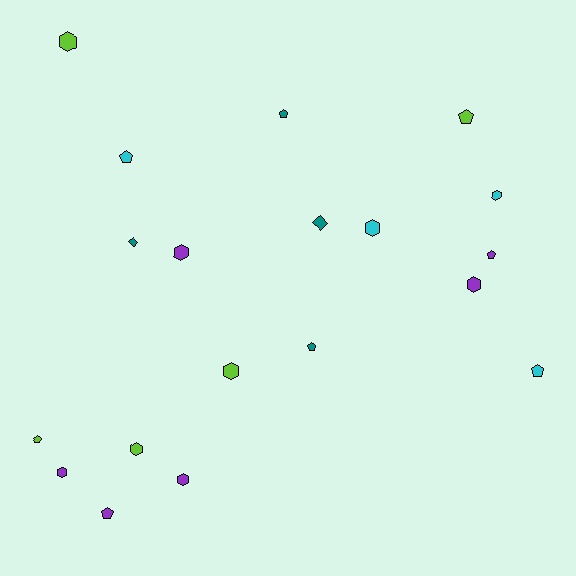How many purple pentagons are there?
There are 2 purple pentagons.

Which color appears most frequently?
Purple, with 6 objects.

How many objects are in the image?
There are 19 objects.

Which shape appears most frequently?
Hexagon, with 9 objects.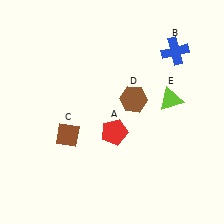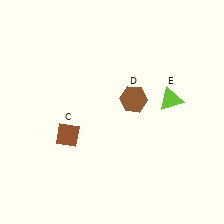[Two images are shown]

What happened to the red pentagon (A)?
The red pentagon (A) was removed in Image 2. It was in the bottom-right area of Image 1.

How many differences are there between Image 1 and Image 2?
There are 2 differences between the two images.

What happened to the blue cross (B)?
The blue cross (B) was removed in Image 2. It was in the top-right area of Image 1.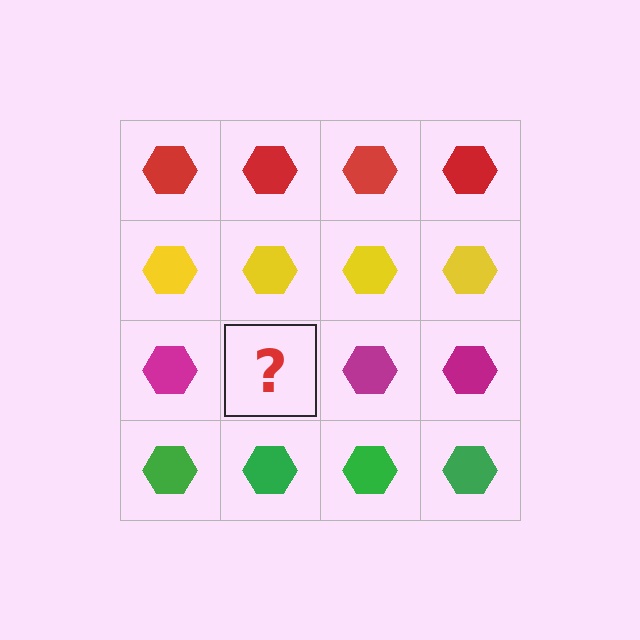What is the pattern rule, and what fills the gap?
The rule is that each row has a consistent color. The gap should be filled with a magenta hexagon.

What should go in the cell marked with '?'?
The missing cell should contain a magenta hexagon.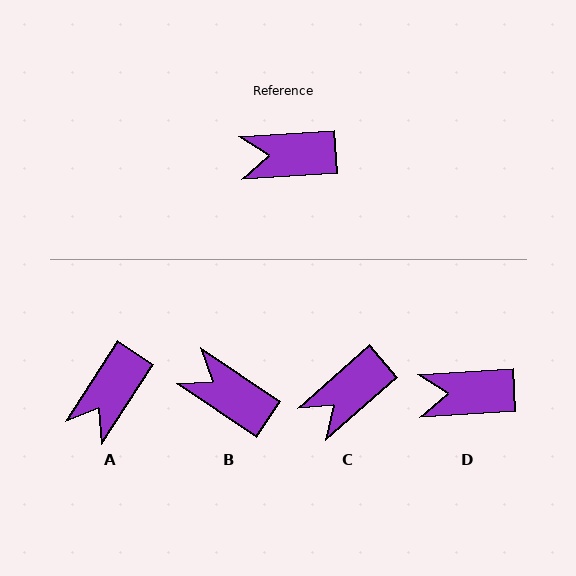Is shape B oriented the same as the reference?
No, it is off by about 38 degrees.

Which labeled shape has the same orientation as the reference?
D.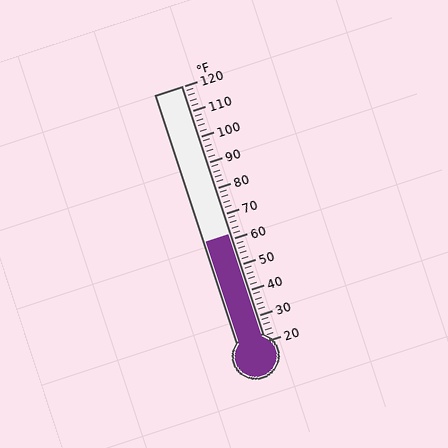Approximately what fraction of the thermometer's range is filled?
The thermometer is filled to approximately 40% of its range.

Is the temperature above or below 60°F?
The temperature is above 60°F.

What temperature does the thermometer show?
The thermometer shows approximately 62°F.